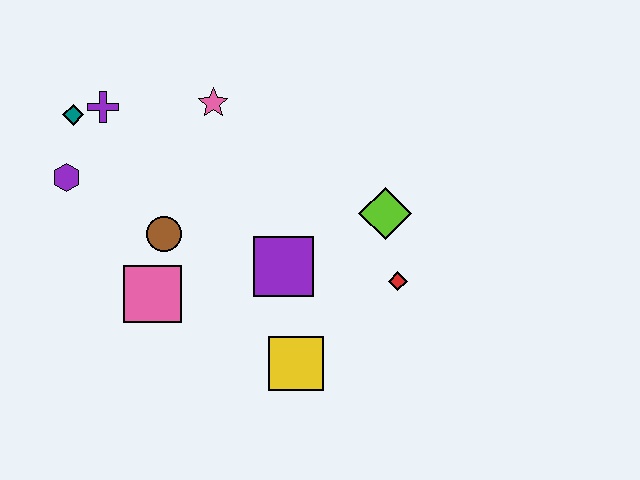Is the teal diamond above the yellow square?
Yes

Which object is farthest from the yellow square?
The teal diamond is farthest from the yellow square.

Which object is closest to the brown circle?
The pink square is closest to the brown circle.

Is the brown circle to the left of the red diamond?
Yes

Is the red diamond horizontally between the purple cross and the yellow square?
No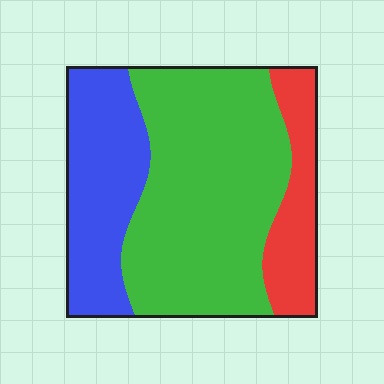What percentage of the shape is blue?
Blue covers roughly 25% of the shape.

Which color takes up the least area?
Red, at roughly 15%.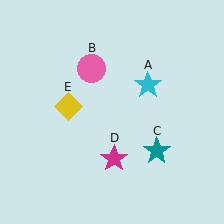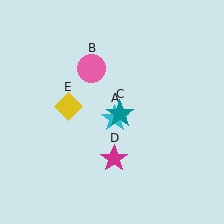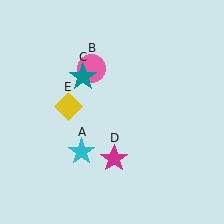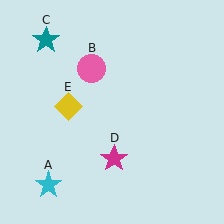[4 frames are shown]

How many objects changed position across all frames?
2 objects changed position: cyan star (object A), teal star (object C).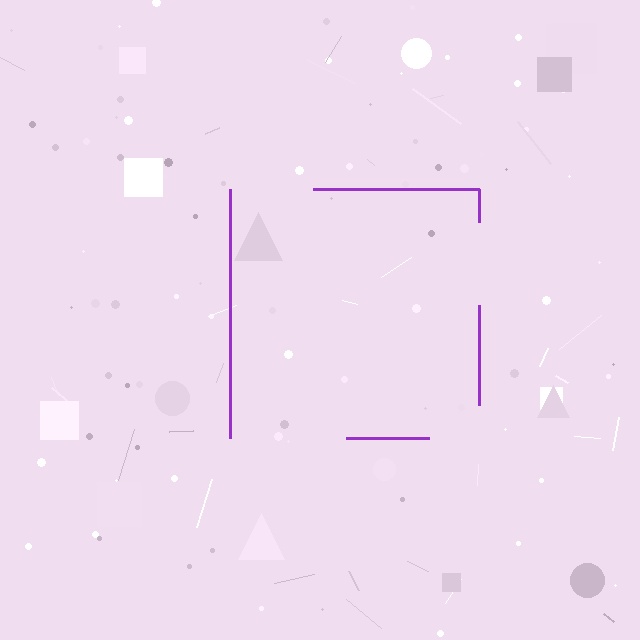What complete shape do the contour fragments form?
The contour fragments form a square.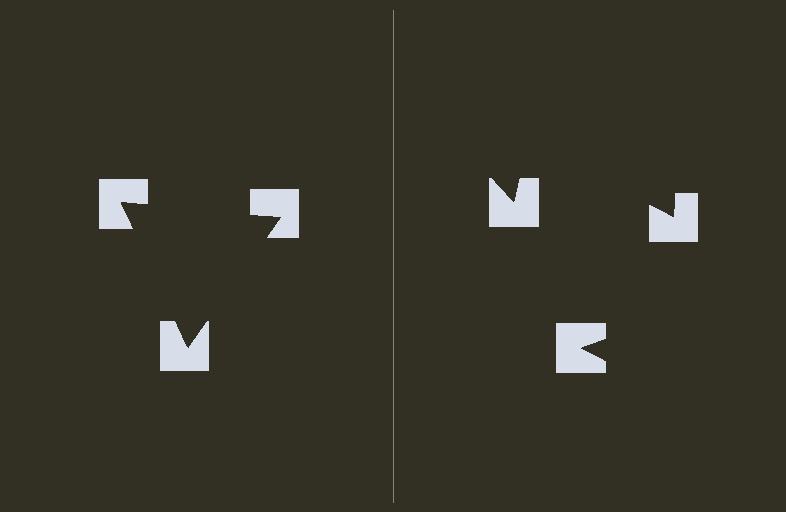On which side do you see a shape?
An illusory triangle appears on the left side. On the right side the wedge cuts are rotated, so no coherent shape forms.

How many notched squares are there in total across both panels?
6 — 3 on each side.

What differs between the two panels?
The notched squares are positioned identically on both sides; only the wedge orientations differ. On the left they align to a triangle; on the right they are misaligned.